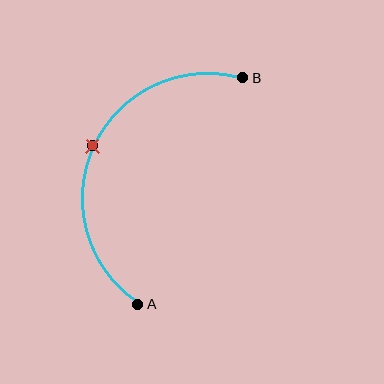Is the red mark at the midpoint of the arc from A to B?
Yes. The red mark lies on the arc at equal arc-length from both A and B — it is the arc midpoint.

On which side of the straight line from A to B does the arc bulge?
The arc bulges to the left of the straight line connecting A and B.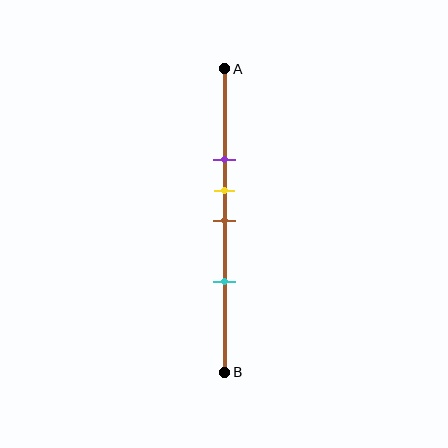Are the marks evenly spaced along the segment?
No, the marks are not evenly spaced.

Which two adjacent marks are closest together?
The yellow and brown marks are the closest adjacent pair.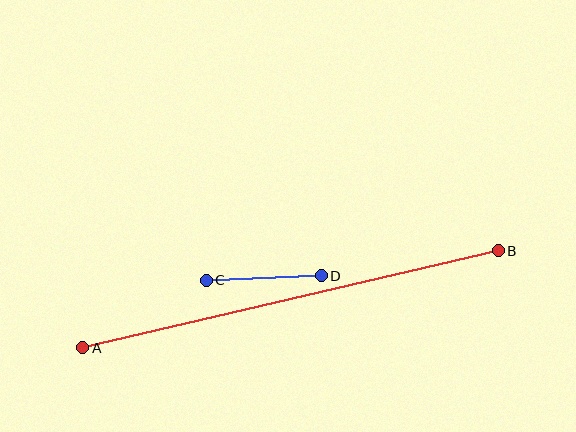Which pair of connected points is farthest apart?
Points A and B are farthest apart.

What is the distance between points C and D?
The distance is approximately 115 pixels.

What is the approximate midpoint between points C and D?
The midpoint is at approximately (264, 278) pixels.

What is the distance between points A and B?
The distance is approximately 427 pixels.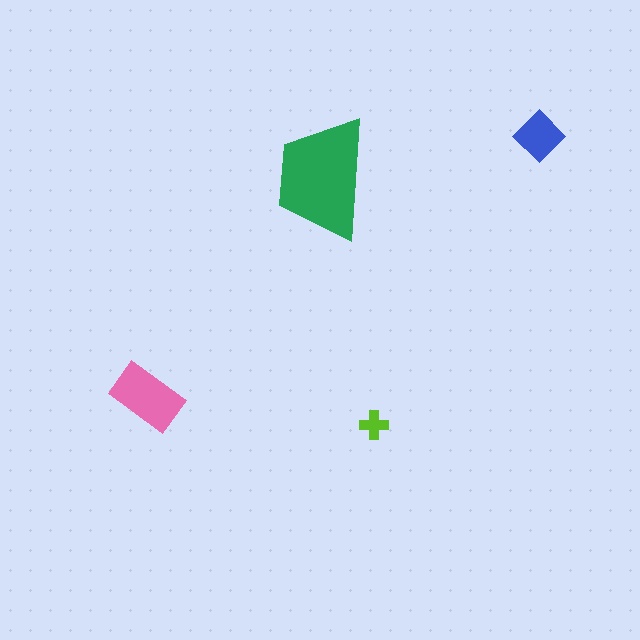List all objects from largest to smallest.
The green trapezoid, the pink rectangle, the blue diamond, the lime cross.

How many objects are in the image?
There are 4 objects in the image.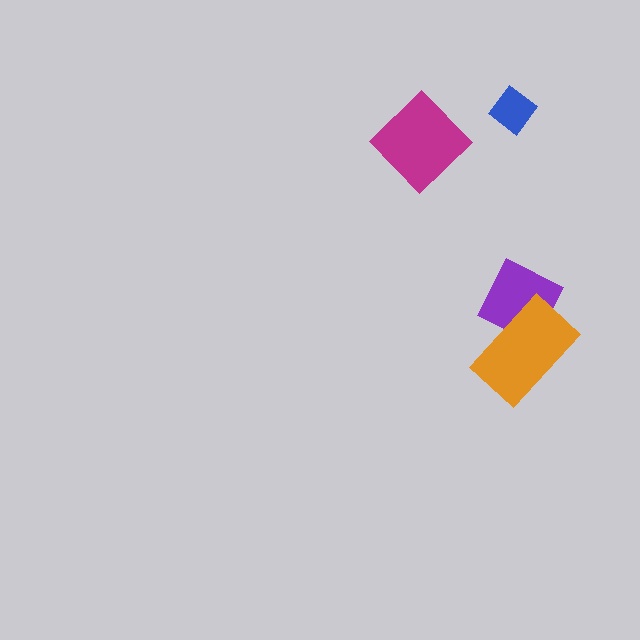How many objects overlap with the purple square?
1 object overlaps with the purple square.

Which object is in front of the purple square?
The orange rectangle is in front of the purple square.